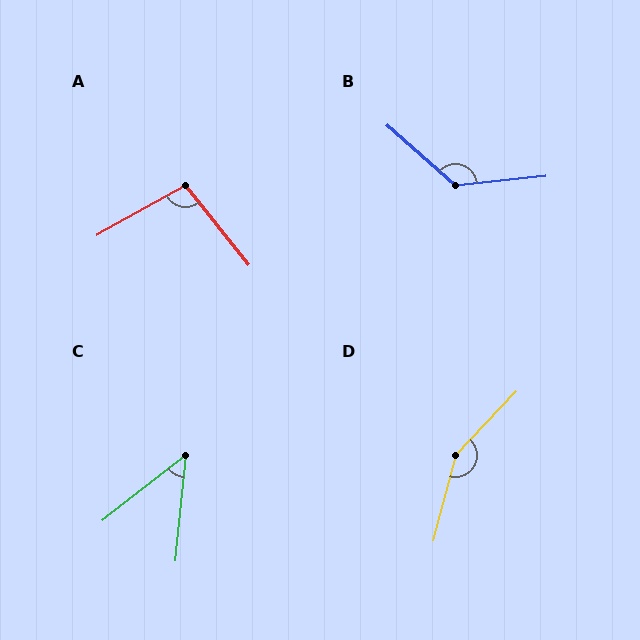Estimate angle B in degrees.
Approximately 132 degrees.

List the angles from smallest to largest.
C (46°), A (99°), B (132°), D (151°).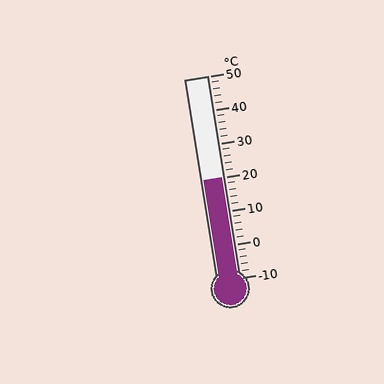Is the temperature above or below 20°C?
The temperature is at 20°C.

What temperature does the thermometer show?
The thermometer shows approximately 20°C.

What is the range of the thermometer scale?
The thermometer scale ranges from -10°C to 50°C.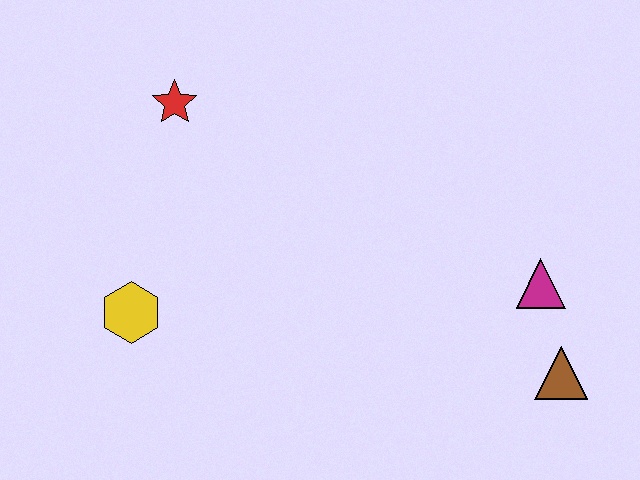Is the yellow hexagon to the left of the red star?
Yes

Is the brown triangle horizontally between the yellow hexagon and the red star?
No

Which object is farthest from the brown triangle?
The red star is farthest from the brown triangle.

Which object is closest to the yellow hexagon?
The red star is closest to the yellow hexagon.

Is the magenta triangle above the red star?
No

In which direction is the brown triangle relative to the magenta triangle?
The brown triangle is below the magenta triangle.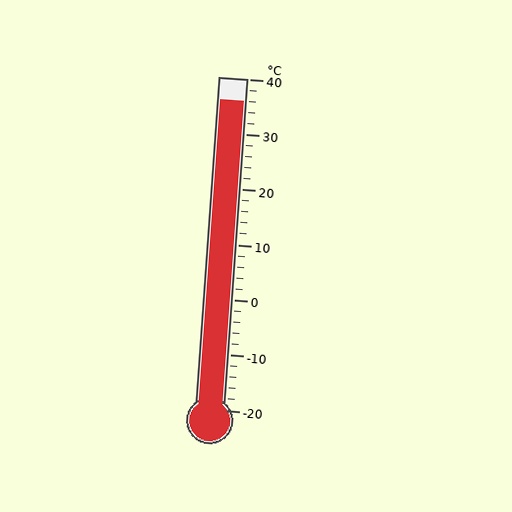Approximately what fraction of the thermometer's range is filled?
The thermometer is filled to approximately 95% of its range.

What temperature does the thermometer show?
The thermometer shows approximately 36°C.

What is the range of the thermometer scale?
The thermometer scale ranges from -20°C to 40°C.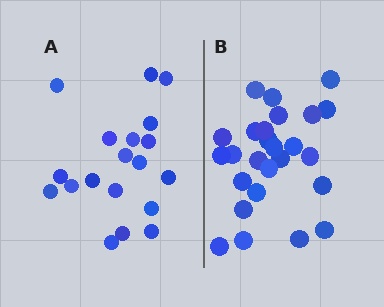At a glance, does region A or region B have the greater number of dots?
Region B (the right region) has more dots.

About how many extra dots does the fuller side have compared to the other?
Region B has roughly 8 or so more dots than region A.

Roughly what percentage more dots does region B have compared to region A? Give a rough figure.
About 35% more.